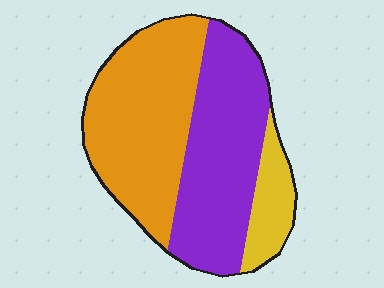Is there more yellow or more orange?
Orange.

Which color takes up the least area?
Yellow, at roughly 10%.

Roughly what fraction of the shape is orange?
Orange takes up between a quarter and a half of the shape.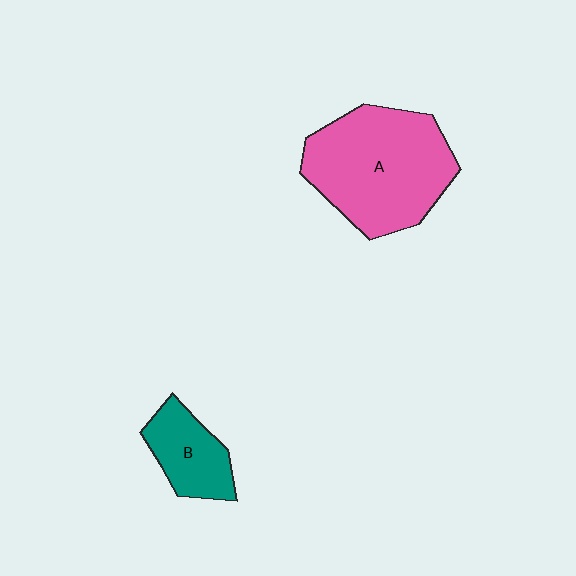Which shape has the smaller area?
Shape B (teal).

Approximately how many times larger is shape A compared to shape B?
Approximately 2.5 times.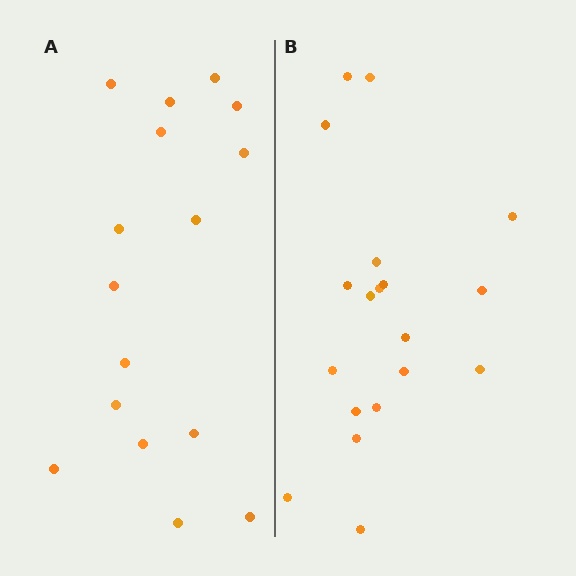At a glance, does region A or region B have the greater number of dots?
Region B (the right region) has more dots.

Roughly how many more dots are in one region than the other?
Region B has just a few more — roughly 2 or 3 more dots than region A.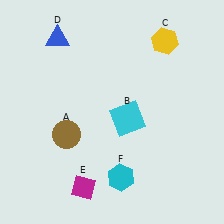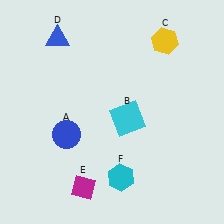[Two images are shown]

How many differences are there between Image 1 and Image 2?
There is 1 difference between the two images.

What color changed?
The circle (A) changed from brown in Image 1 to blue in Image 2.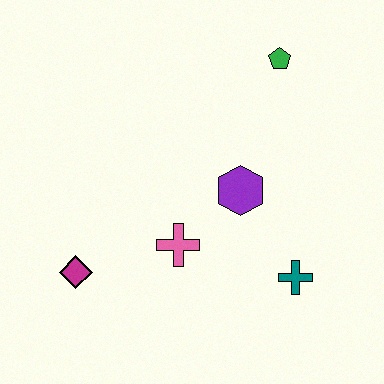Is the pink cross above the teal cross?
Yes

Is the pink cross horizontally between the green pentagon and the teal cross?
No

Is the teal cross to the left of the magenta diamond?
No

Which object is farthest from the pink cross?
The green pentagon is farthest from the pink cross.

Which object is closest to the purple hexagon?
The pink cross is closest to the purple hexagon.